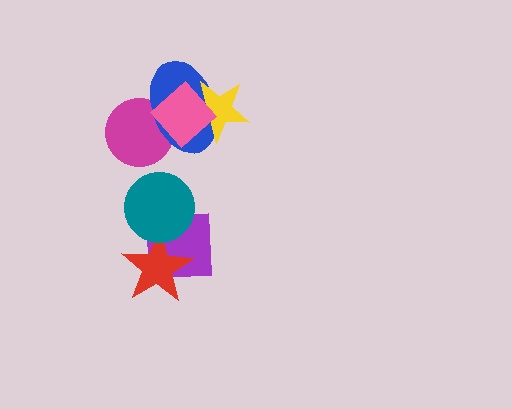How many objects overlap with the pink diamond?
3 objects overlap with the pink diamond.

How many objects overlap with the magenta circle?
2 objects overlap with the magenta circle.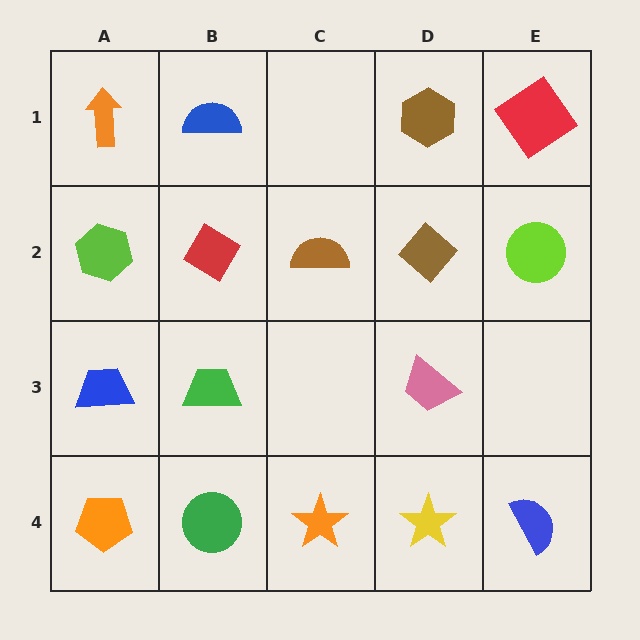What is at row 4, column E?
A blue semicircle.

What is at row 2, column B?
A red diamond.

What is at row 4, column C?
An orange star.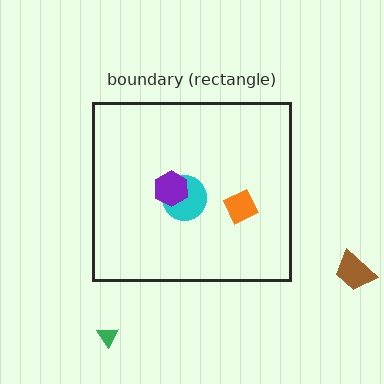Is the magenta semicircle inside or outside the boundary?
Inside.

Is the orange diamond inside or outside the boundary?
Inside.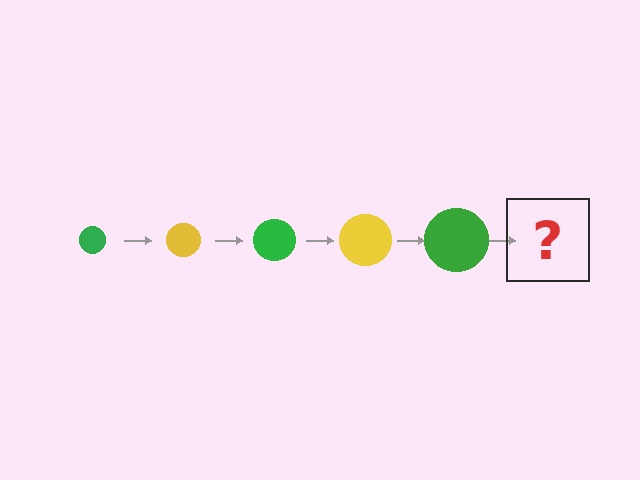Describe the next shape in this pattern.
It should be a yellow circle, larger than the previous one.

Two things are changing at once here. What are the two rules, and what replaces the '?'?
The two rules are that the circle grows larger each step and the color cycles through green and yellow. The '?' should be a yellow circle, larger than the previous one.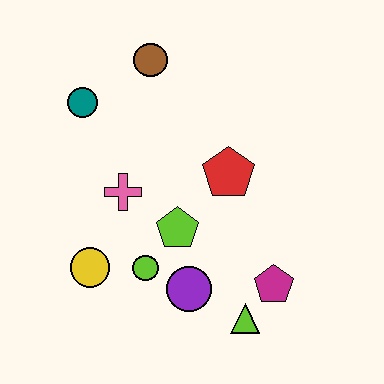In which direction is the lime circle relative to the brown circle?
The lime circle is below the brown circle.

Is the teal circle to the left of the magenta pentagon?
Yes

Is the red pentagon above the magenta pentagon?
Yes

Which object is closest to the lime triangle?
The magenta pentagon is closest to the lime triangle.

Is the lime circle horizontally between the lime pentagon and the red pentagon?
No